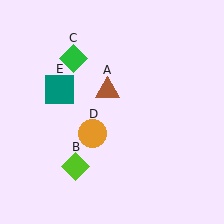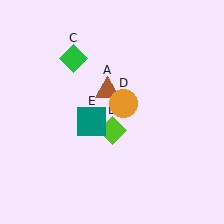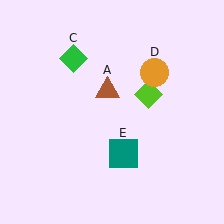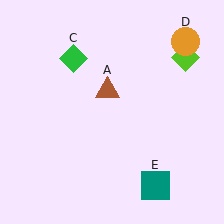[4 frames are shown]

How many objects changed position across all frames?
3 objects changed position: lime diamond (object B), orange circle (object D), teal square (object E).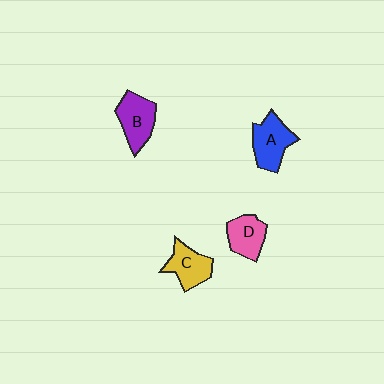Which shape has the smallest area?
Shape D (pink).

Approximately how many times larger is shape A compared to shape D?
Approximately 1.2 times.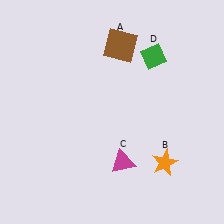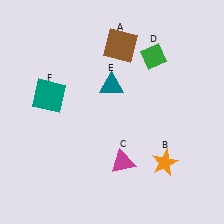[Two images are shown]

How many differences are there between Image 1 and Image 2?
There are 2 differences between the two images.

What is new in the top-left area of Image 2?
A teal triangle (E) was added in the top-left area of Image 2.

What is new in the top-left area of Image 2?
A teal square (F) was added in the top-left area of Image 2.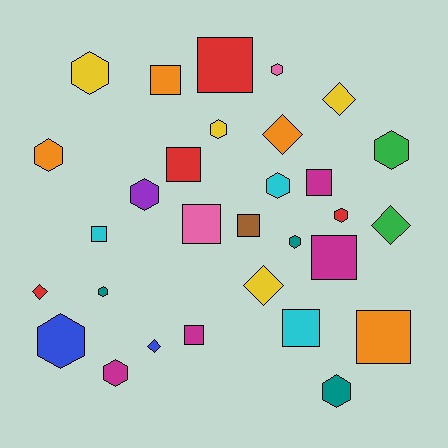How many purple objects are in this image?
There is 1 purple object.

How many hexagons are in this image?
There are 13 hexagons.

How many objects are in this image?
There are 30 objects.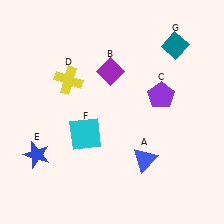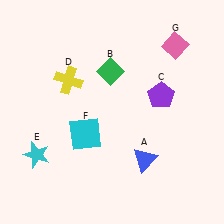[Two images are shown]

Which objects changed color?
B changed from purple to green. E changed from blue to cyan. G changed from teal to pink.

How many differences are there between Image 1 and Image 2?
There are 3 differences between the two images.